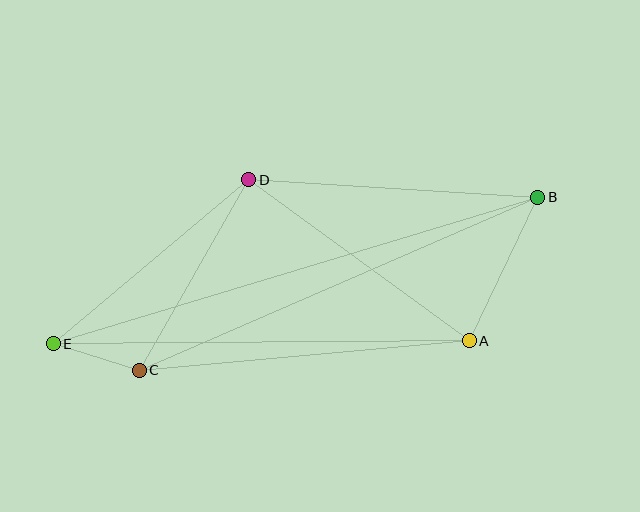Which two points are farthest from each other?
Points B and E are farthest from each other.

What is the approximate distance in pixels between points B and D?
The distance between B and D is approximately 290 pixels.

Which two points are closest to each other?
Points C and E are closest to each other.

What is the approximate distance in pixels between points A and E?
The distance between A and E is approximately 416 pixels.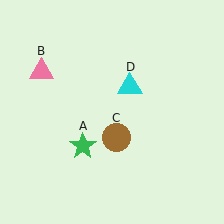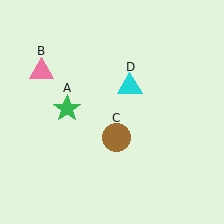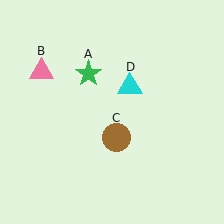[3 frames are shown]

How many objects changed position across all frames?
1 object changed position: green star (object A).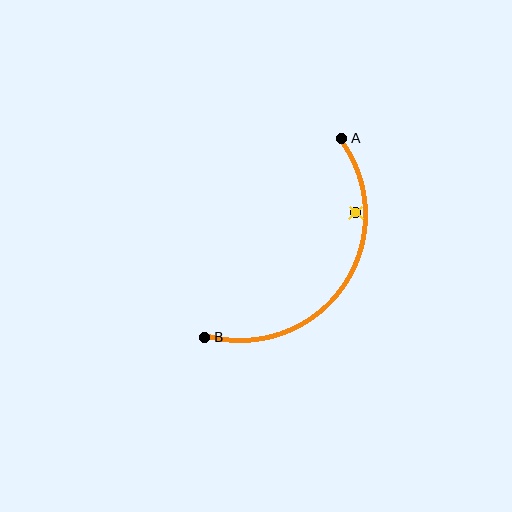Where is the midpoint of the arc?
The arc midpoint is the point on the curve farthest from the straight line joining A and B. It sits below and to the right of that line.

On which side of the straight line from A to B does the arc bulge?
The arc bulges below and to the right of the straight line connecting A and B.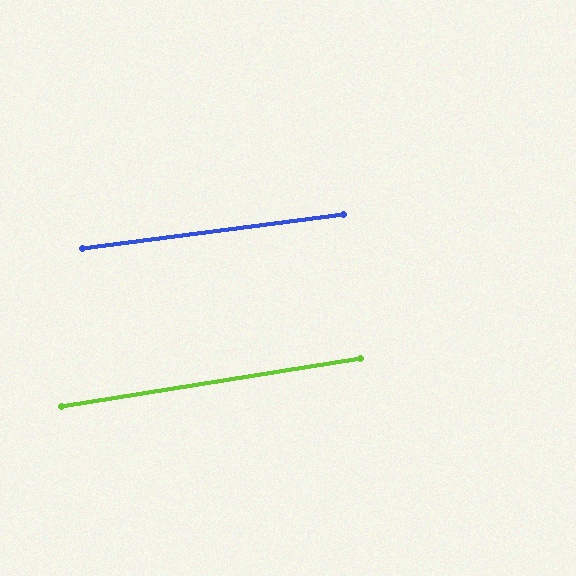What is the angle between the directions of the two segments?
Approximately 2 degrees.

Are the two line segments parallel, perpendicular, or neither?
Parallel — their directions differ by only 1.9°.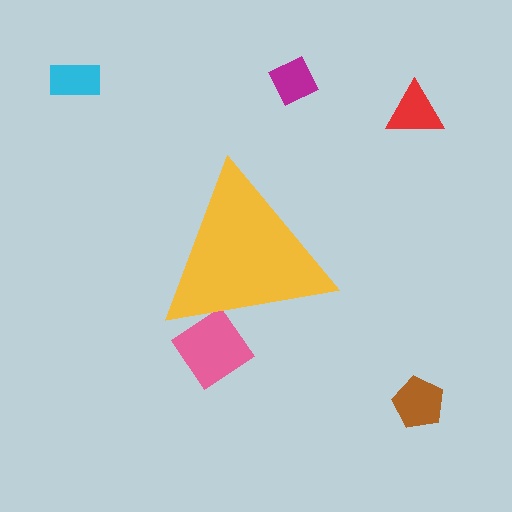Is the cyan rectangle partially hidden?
No, the cyan rectangle is fully visible.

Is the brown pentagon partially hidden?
No, the brown pentagon is fully visible.